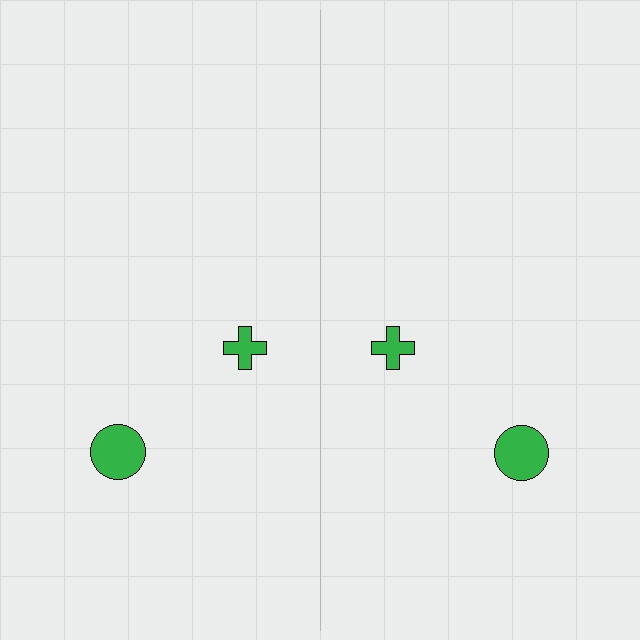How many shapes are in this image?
There are 4 shapes in this image.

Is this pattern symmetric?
Yes, this pattern has bilateral (reflection) symmetry.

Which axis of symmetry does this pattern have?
The pattern has a vertical axis of symmetry running through the center of the image.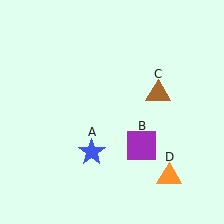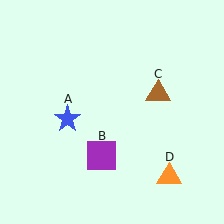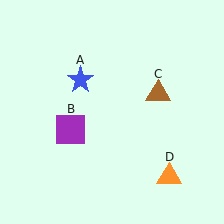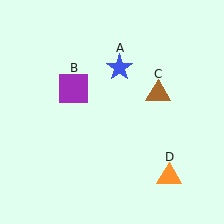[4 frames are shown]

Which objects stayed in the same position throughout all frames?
Brown triangle (object C) and orange triangle (object D) remained stationary.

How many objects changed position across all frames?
2 objects changed position: blue star (object A), purple square (object B).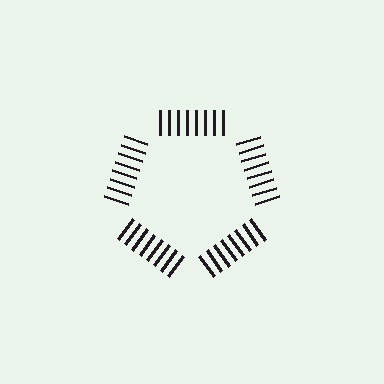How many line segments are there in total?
40 — 8 along each of the 5 edges.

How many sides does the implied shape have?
5 sides — the line-ends trace a pentagon.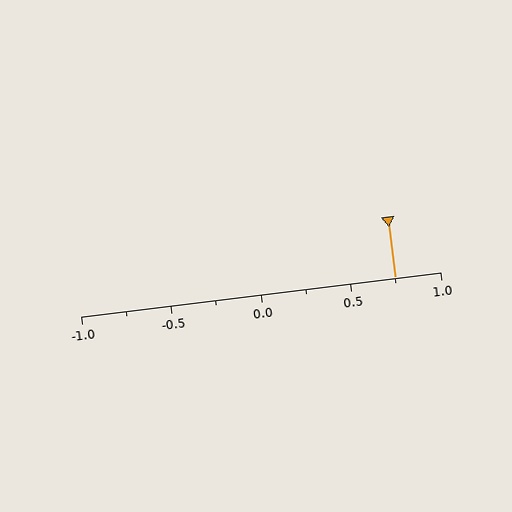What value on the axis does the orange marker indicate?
The marker indicates approximately 0.75.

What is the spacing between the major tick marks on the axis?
The major ticks are spaced 0.5 apart.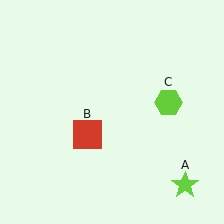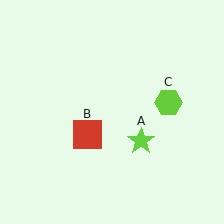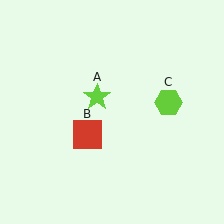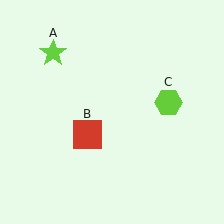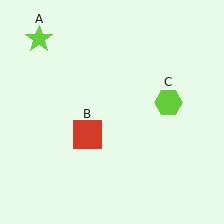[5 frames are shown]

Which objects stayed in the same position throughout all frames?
Red square (object B) and lime hexagon (object C) remained stationary.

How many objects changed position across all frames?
1 object changed position: lime star (object A).